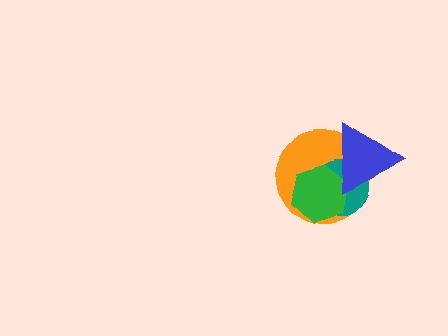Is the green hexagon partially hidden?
Yes, it is partially covered by another shape.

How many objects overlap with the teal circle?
3 objects overlap with the teal circle.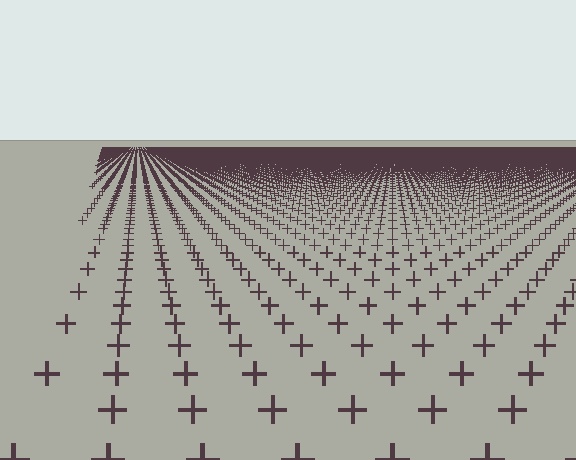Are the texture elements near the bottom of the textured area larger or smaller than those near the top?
Larger. Near the bottom, elements are closer to the viewer and appear at a bigger on-screen size.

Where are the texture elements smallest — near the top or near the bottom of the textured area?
Near the top.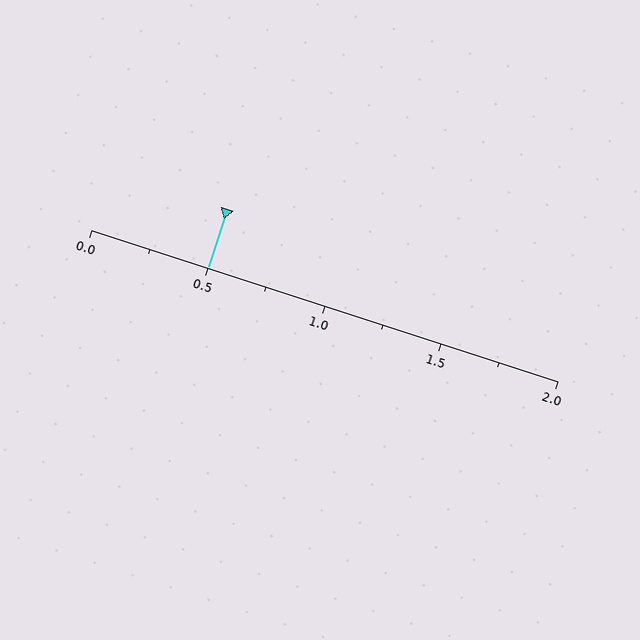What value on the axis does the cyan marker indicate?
The marker indicates approximately 0.5.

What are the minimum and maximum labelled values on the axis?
The axis runs from 0.0 to 2.0.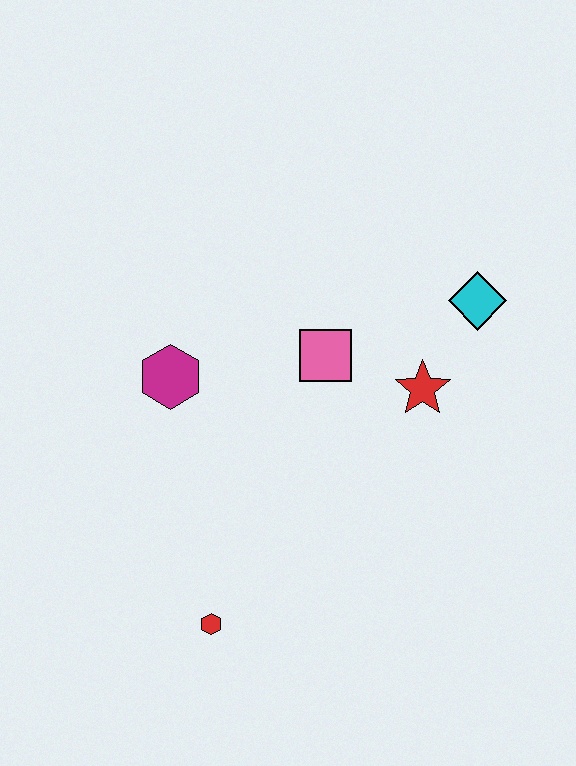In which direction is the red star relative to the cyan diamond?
The red star is below the cyan diamond.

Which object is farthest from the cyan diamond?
The red hexagon is farthest from the cyan diamond.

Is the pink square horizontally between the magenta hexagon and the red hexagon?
No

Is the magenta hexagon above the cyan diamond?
No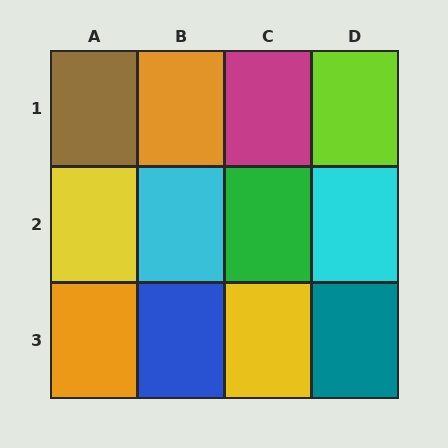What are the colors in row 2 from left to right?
Yellow, cyan, green, cyan.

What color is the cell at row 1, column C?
Magenta.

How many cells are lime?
1 cell is lime.